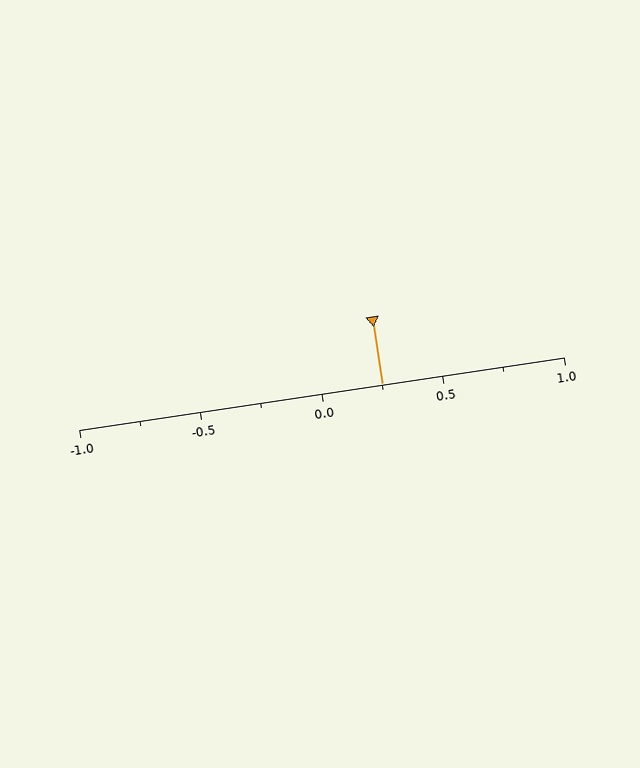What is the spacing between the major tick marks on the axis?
The major ticks are spaced 0.5 apart.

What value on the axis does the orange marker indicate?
The marker indicates approximately 0.25.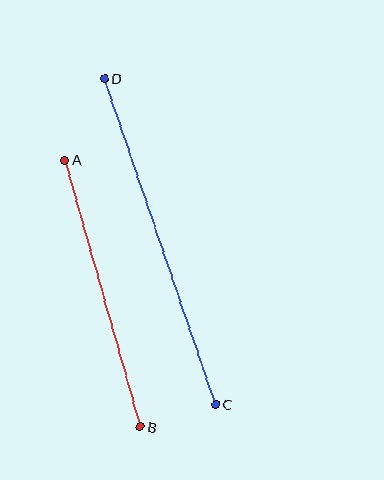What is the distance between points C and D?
The distance is approximately 344 pixels.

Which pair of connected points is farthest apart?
Points C and D are farthest apart.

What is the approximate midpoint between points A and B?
The midpoint is at approximately (103, 293) pixels.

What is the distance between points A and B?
The distance is approximately 277 pixels.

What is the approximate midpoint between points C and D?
The midpoint is at approximately (160, 242) pixels.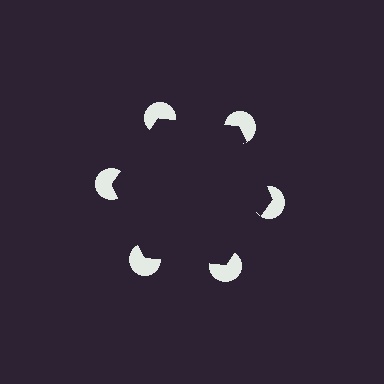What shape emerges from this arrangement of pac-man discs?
An illusory hexagon — its edges are inferred from the aligned wedge cuts in the pac-man discs, not physically drawn.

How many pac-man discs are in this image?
There are 6 — one at each vertex of the illusory hexagon.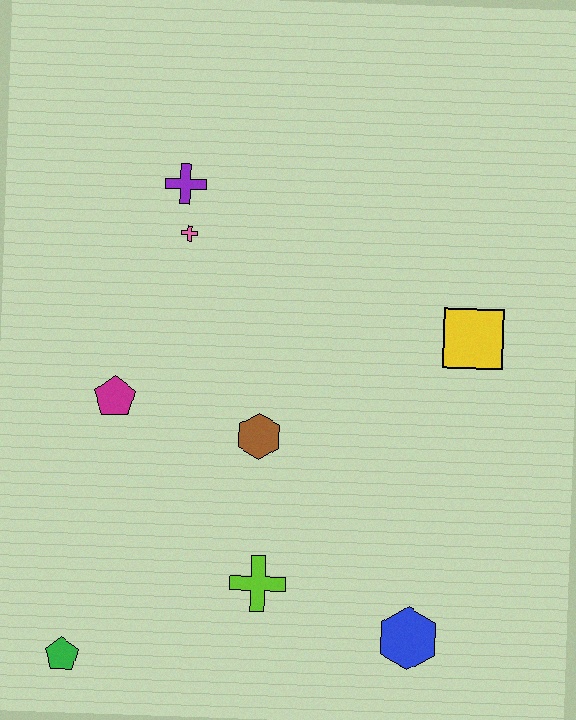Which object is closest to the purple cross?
The pink cross is closest to the purple cross.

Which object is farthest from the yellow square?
The green pentagon is farthest from the yellow square.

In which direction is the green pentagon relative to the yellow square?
The green pentagon is to the left of the yellow square.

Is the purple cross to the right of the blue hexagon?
No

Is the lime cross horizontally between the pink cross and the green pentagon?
No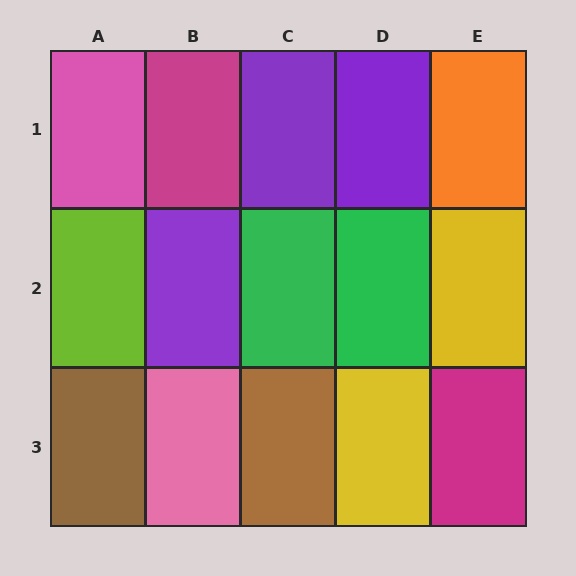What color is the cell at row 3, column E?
Magenta.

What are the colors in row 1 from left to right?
Pink, magenta, purple, purple, orange.